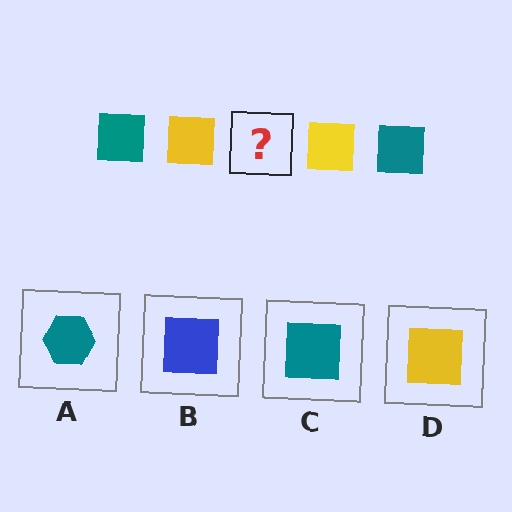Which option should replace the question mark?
Option C.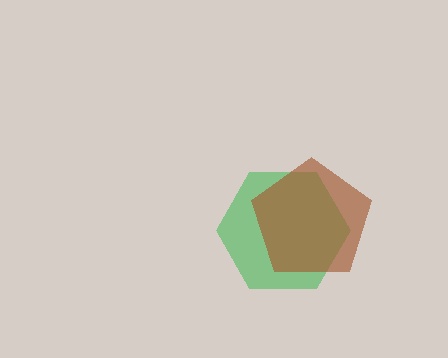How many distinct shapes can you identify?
There are 2 distinct shapes: a green hexagon, a brown pentagon.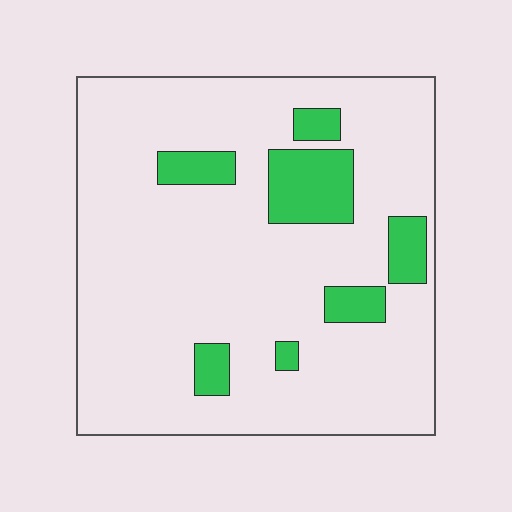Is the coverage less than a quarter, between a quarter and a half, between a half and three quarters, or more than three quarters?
Less than a quarter.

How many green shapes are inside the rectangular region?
7.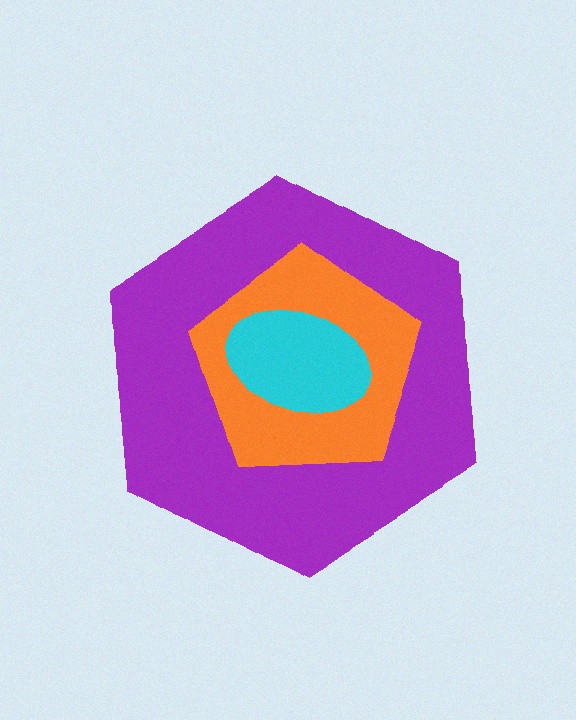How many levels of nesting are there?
3.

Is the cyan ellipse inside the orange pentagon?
Yes.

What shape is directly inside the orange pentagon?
The cyan ellipse.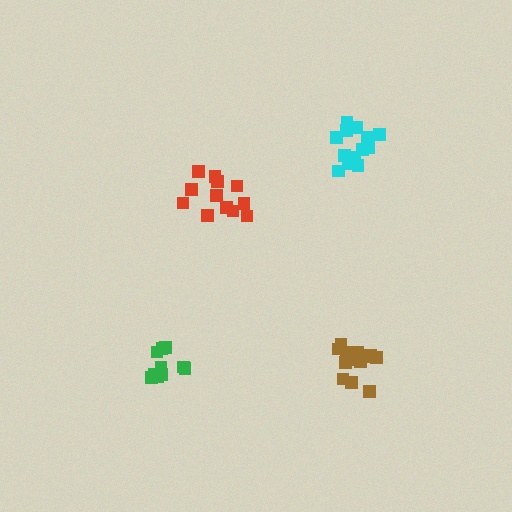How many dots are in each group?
Group 1: 12 dots, Group 2: 13 dots, Group 3: 10 dots, Group 4: 14 dots (49 total).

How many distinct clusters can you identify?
There are 4 distinct clusters.